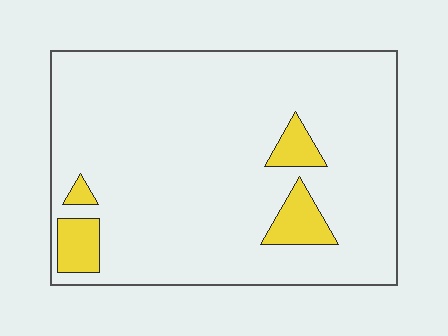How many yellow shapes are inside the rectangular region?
4.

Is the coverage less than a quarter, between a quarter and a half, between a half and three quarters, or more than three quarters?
Less than a quarter.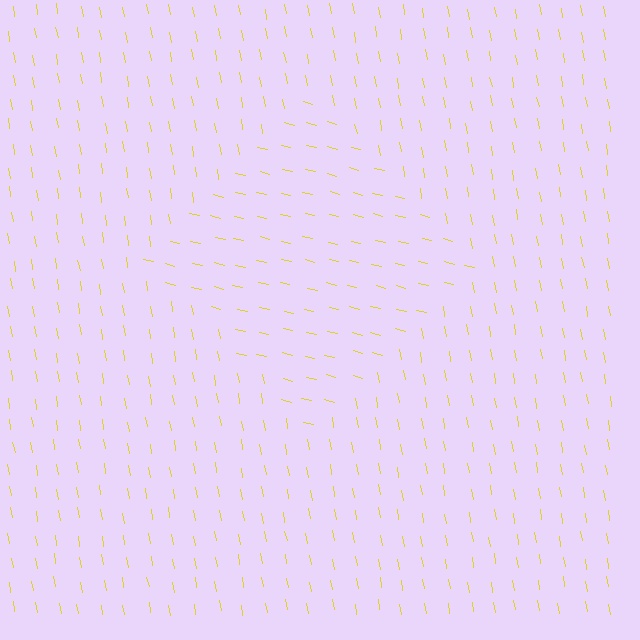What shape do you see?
I see a diamond.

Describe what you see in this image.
The image is filled with small yellow line segments. A diamond region in the image has lines oriented differently from the surrounding lines, creating a visible texture boundary.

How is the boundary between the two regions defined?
The boundary is defined purely by a change in line orientation (approximately 66 degrees difference). All lines are the same color and thickness.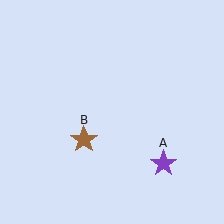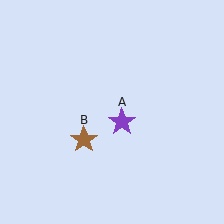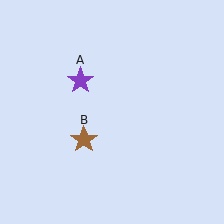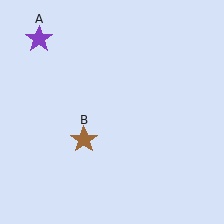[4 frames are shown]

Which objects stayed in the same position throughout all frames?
Brown star (object B) remained stationary.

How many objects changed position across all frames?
1 object changed position: purple star (object A).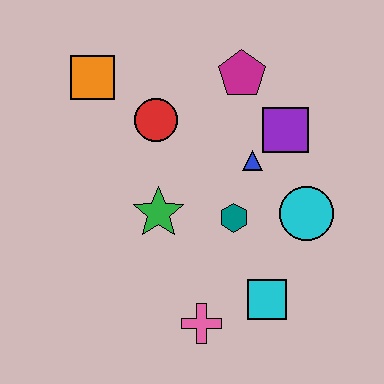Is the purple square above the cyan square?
Yes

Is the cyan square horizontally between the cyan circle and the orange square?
Yes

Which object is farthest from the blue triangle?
The orange square is farthest from the blue triangle.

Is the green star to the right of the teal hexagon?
No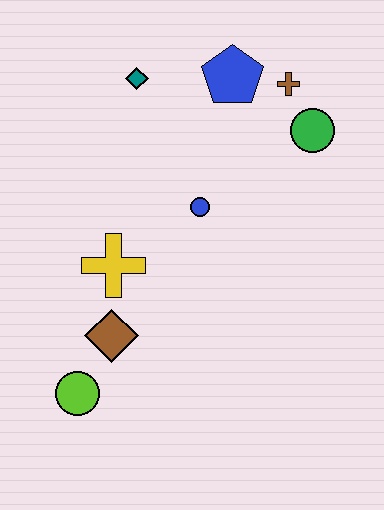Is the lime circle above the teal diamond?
No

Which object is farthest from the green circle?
The lime circle is farthest from the green circle.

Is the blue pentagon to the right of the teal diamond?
Yes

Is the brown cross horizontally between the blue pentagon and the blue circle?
No